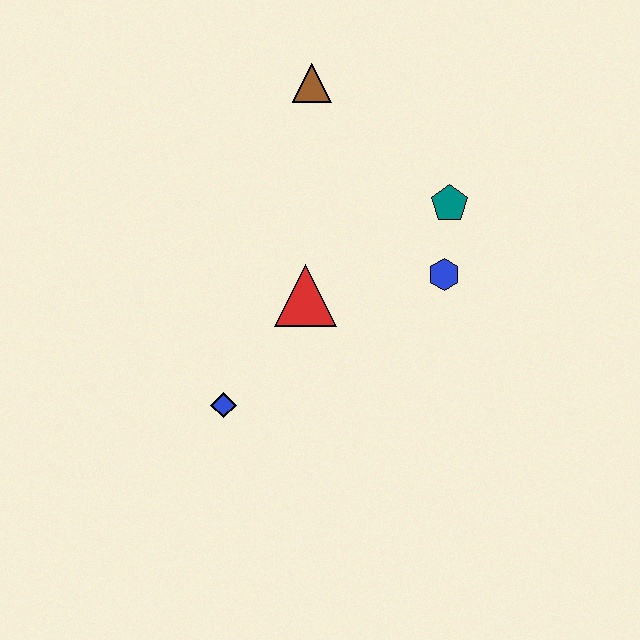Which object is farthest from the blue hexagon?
The blue diamond is farthest from the blue hexagon.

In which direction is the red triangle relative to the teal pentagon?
The red triangle is to the left of the teal pentagon.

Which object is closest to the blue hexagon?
The teal pentagon is closest to the blue hexagon.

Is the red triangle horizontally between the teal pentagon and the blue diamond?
Yes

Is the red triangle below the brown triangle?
Yes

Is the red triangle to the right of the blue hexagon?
No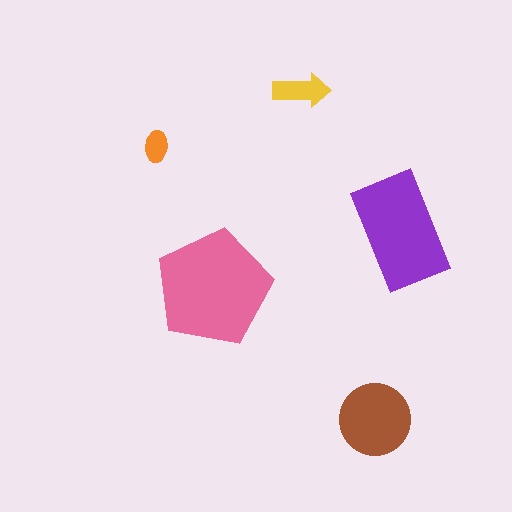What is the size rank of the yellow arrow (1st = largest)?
4th.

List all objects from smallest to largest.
The orange ellipse, the yellow arrow, the brown circle, the purple rectangle, the pink pentagon.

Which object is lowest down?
The brown circle is bottommost.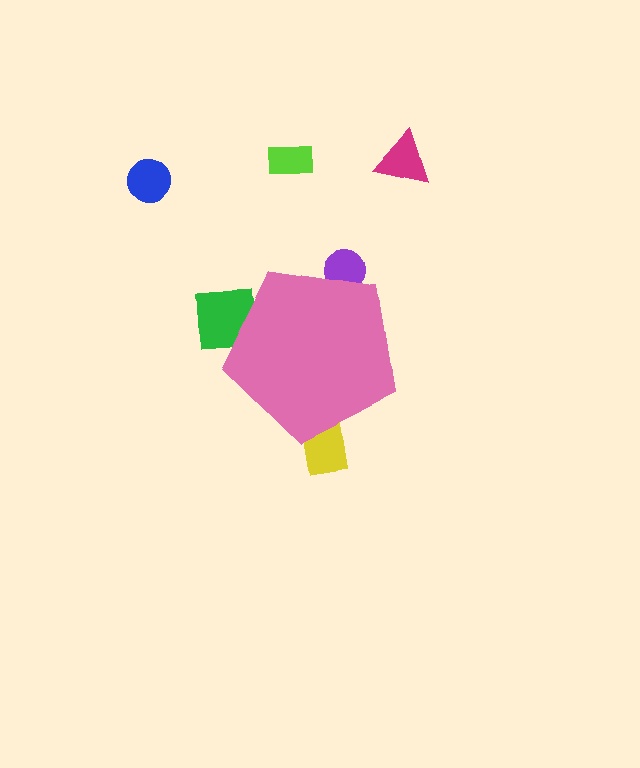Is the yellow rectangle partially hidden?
Yes, the yellow rectangle is partially hidden behind the pink pentagon.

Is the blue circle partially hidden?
No, the blue circle is fully visible.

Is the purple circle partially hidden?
Yes, the purple circle is partially hidden behind the pink pentagon.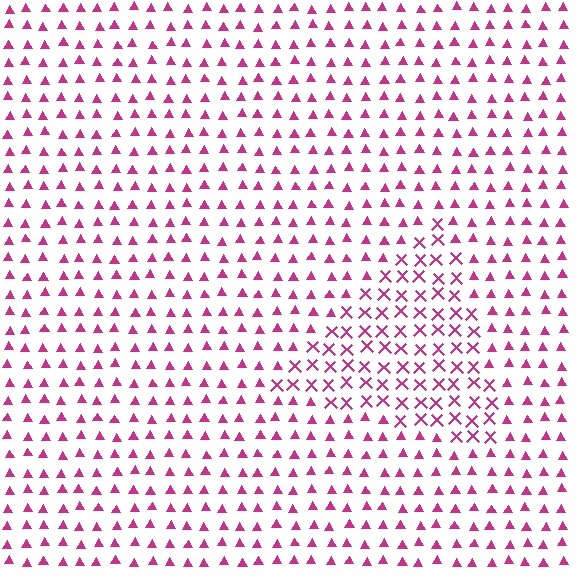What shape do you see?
I see a triangle.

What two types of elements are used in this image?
The image uses X marks inside the triangle region and triangles outside it.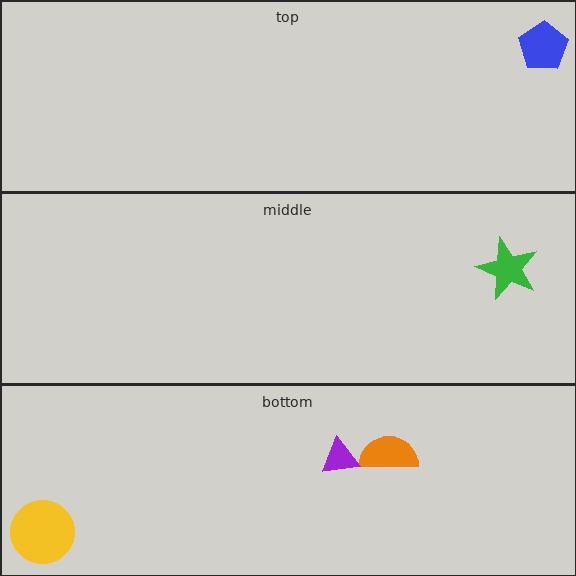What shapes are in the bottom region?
The orange semicircle, the purple triangle, the yellow circle.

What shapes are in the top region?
The blue pentagon.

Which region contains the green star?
The middle region.